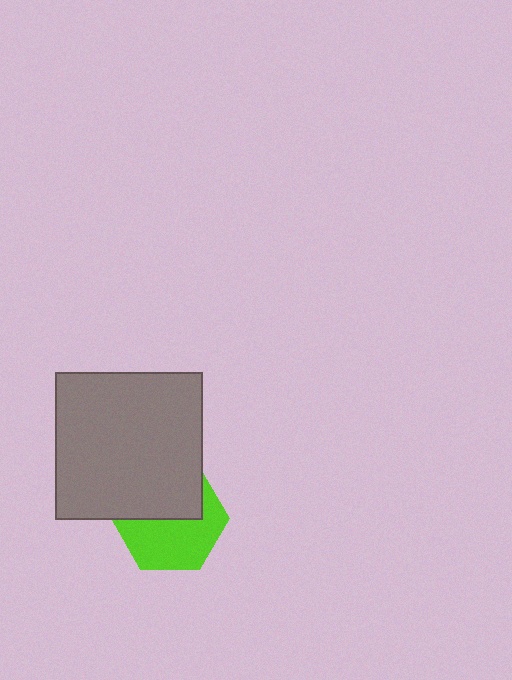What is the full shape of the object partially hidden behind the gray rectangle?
The partially hidden object is a lime hexagon.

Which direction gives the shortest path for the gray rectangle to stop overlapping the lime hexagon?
Moving up gives the shortest separation.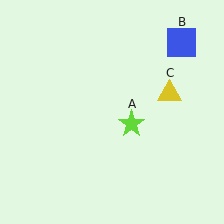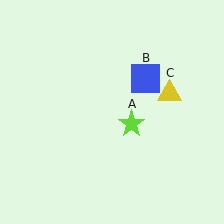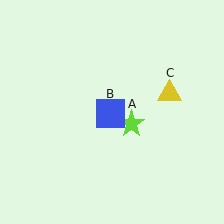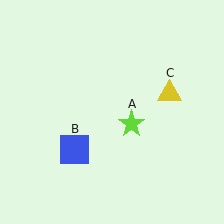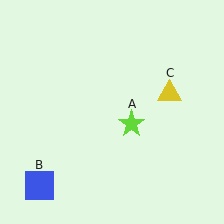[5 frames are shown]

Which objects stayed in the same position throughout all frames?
Lime star (object A) and yellow triangle (object C) remained stationary.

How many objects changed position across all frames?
1 object changed position: blue square (object B).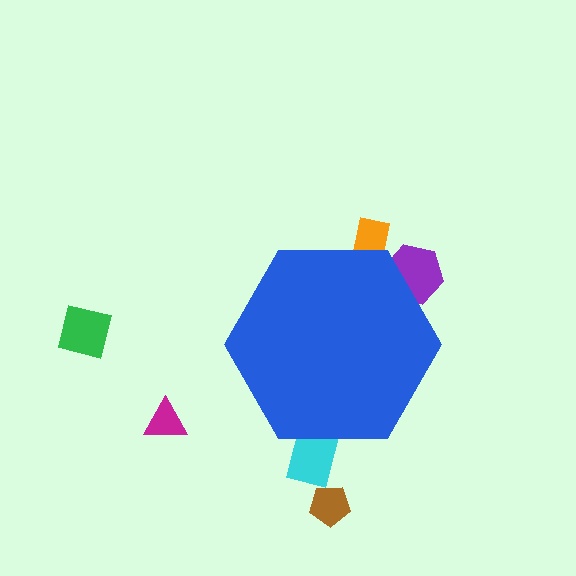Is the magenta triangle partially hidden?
No, the magenta triangle is fully visible.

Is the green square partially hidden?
No, the green square is fully visible.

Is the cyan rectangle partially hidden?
Yes, the cyan rectangle is partially hidden behind the blue hexagon.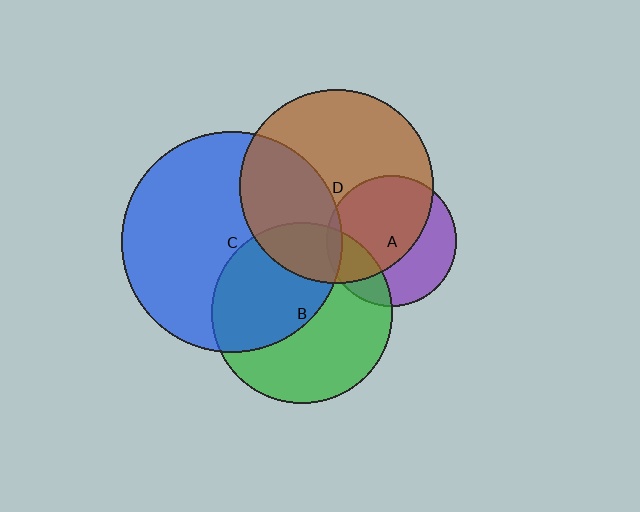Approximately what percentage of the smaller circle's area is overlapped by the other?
Approximately 60%.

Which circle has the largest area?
Circle C (blue).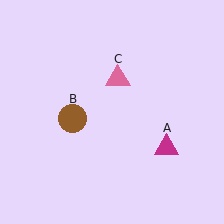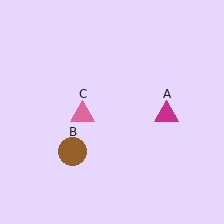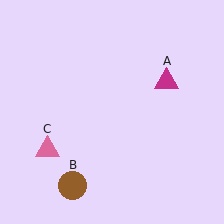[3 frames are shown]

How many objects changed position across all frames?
3 objects changed position: magenta triangle (object A), brown circle (object B), pink triangle (object C).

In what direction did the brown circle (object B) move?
The brown circle (object B) moved down.